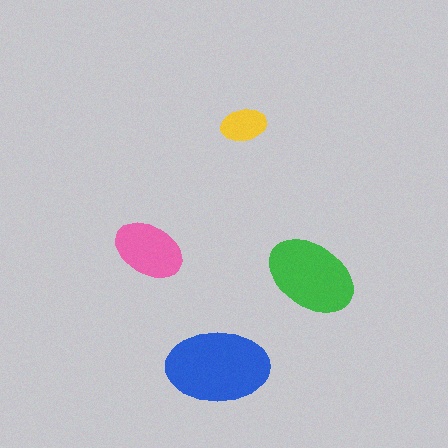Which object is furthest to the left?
The pink ellipse is leftmost.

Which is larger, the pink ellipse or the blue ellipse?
The blue one.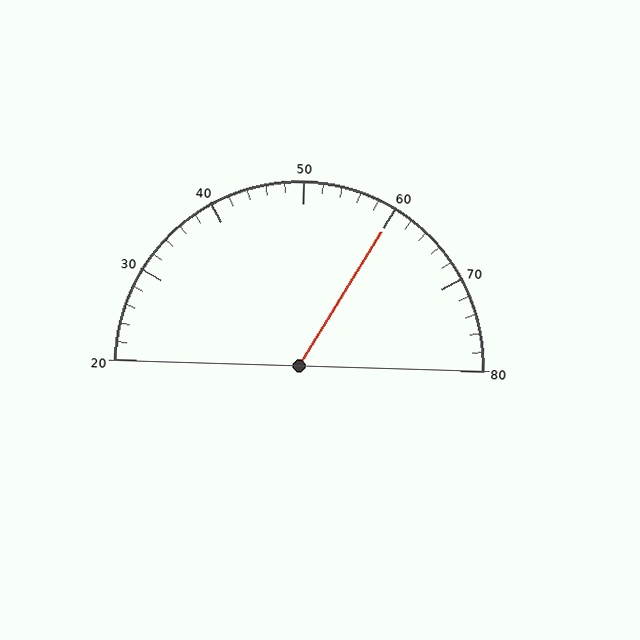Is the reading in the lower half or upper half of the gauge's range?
The reading is in the upper half of the range (20 to 80).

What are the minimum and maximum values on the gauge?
The gauge ranges from 20 to 80.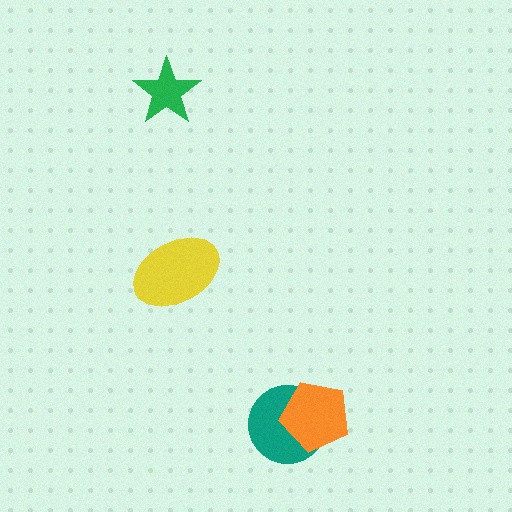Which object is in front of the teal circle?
The orange pentagon is in front of the teal circle.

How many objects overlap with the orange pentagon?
1 object overlaps with the orange pentagon.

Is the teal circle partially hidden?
Yes, it is partially covered by another shape.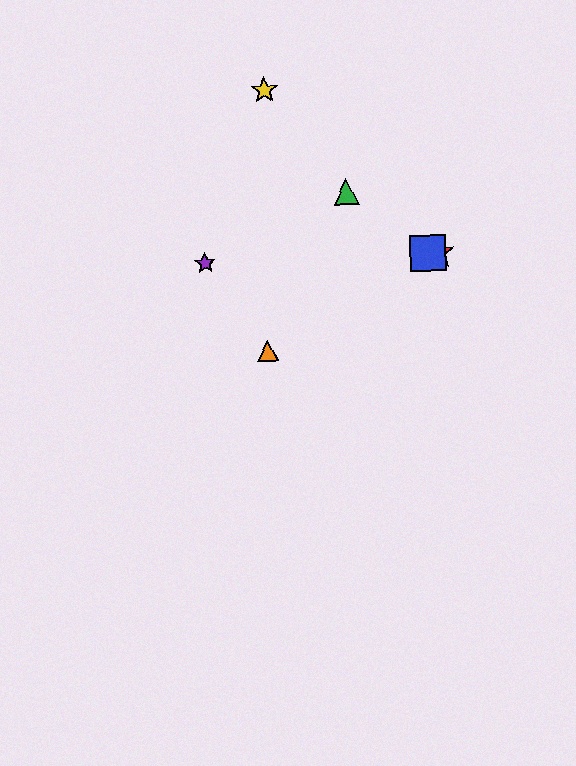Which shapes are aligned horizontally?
The red star, the blue square, the purple star are aligned horizontally.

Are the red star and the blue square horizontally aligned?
Yes, both are at y≈253.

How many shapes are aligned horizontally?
3 shapes (the red star, the blue square, the purple star) are aligned horizontally.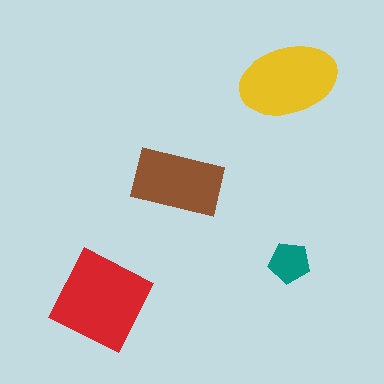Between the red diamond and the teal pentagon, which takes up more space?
The red diamond.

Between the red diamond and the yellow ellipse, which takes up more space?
The red diamond.